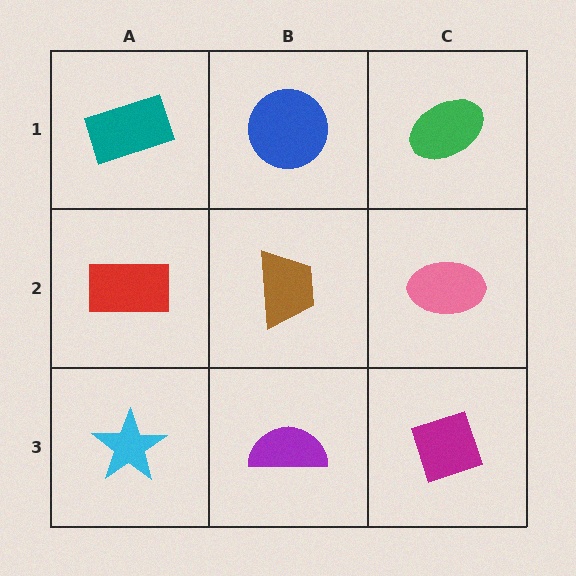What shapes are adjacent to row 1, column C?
A pink ellipse (row 2, column C), a blue circle (row 1, column B).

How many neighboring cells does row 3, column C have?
2.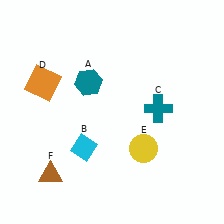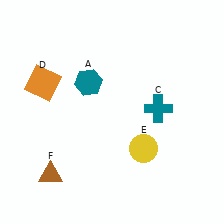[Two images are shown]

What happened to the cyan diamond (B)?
The cyan diamond (B) was removed in Image 2. It was in the bottom-left area of Image 1.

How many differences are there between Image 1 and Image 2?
There is 1 difference between the two images.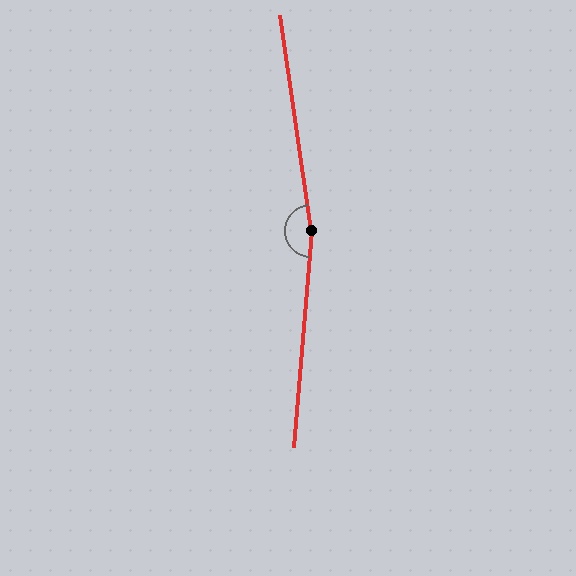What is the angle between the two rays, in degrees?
Approximately 167 degrees.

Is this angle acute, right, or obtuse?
It is obtuse.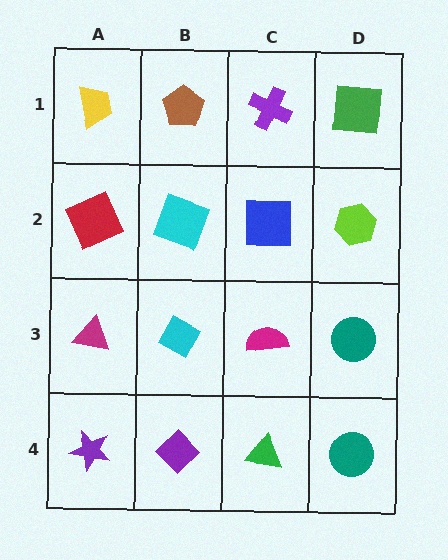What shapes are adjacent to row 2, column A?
A yellow trapezoid (row 1, column A), a magenta triangle (row 3, column A), a cyan square (row 2, column B).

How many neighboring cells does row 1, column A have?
2.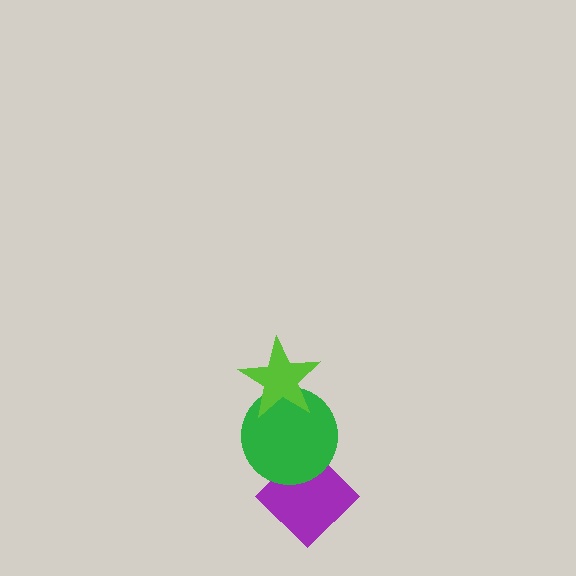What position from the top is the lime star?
The lime star is 1st from the top.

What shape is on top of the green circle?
The lime star is on top of the green circle.